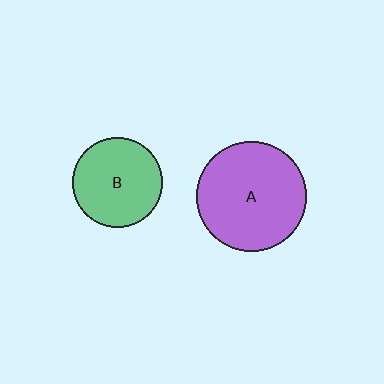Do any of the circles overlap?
No, none of the circles overlap.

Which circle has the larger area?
Circle A (purple).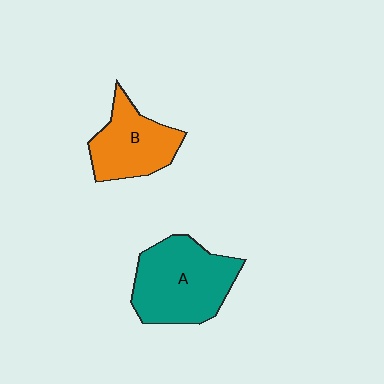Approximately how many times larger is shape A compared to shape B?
Approximately 1.4 times.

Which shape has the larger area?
Shape A (teal).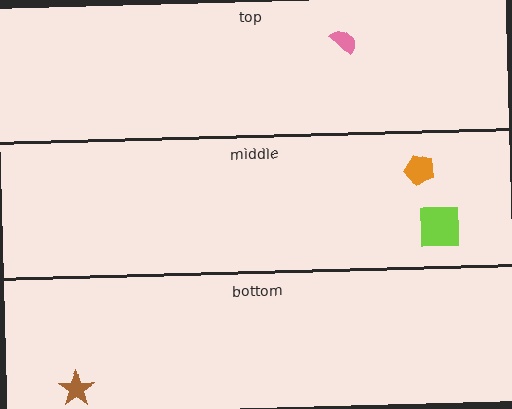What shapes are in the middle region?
The lime square, the orange pentagon.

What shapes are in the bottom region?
The brown star.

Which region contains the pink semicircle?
The top region.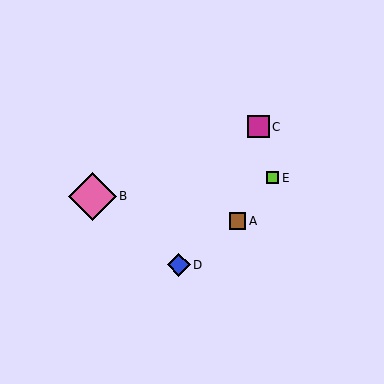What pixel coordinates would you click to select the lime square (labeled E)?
Click at (273, 178) to select the lime square E.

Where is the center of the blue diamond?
The center of the blue diamond is at (179, 265).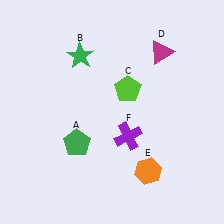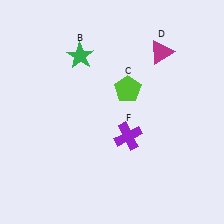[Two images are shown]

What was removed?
The orange hexagon (E), the green pentagon (A) were removed in Image 2.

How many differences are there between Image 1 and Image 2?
There are 2 differences between the two images.